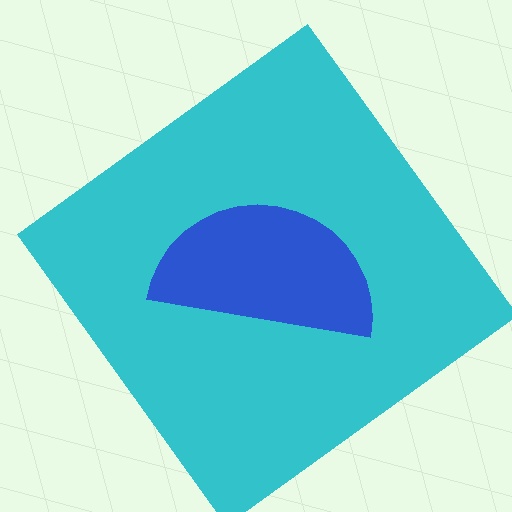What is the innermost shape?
The blue semicircle.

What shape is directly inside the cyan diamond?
The blue semicircle.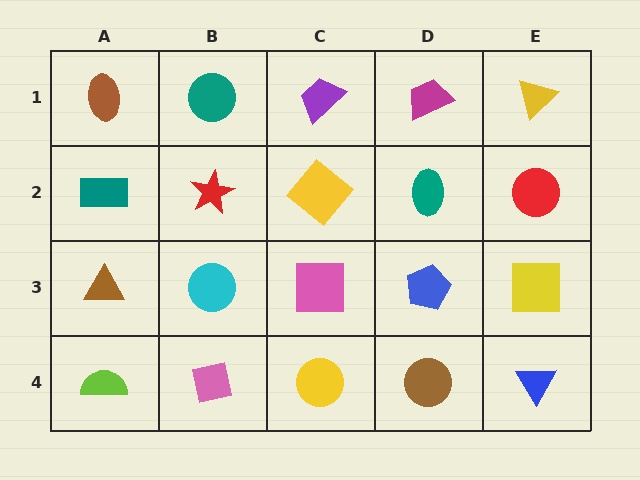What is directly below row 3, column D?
A brown circle.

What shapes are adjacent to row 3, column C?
A yellow diamond (row 2, column C), a yellow circle (row 4, column C), a cyan circle (row 3, column B), a blue pentagon (row 3, column D).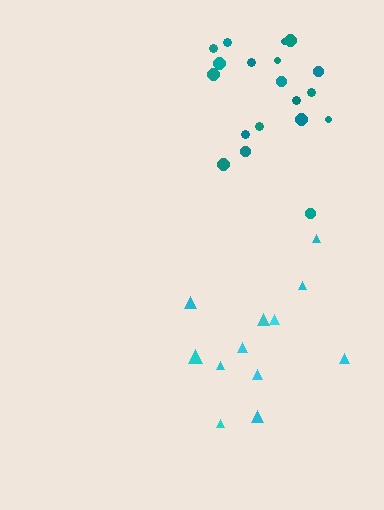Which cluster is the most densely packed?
Teal.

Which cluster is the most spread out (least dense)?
Cyan.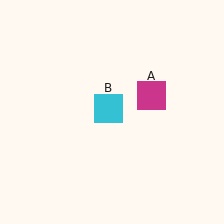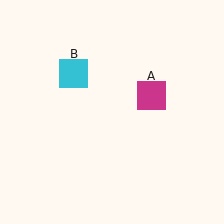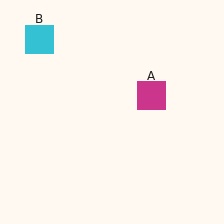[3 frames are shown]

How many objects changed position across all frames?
1 object changed position: cyan square (object B).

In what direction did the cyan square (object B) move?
The cyan square (object B) moved up and to the left.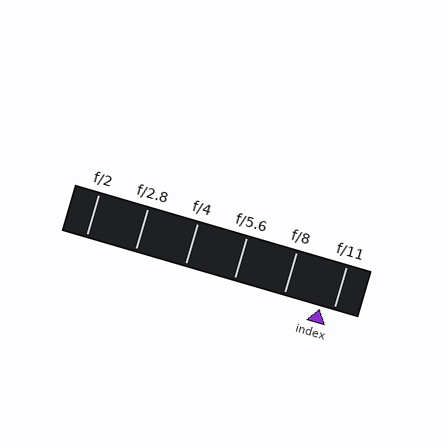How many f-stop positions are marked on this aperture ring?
There are 6 f-stop positions marked.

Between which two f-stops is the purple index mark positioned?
The index mark is between f/8 and f/11.